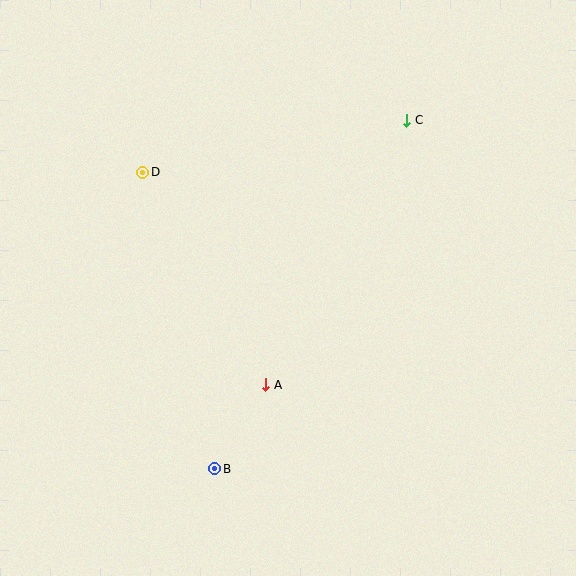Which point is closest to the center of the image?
Point A at (266, 385) is closest to the center.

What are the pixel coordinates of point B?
Point B is at (215, 469).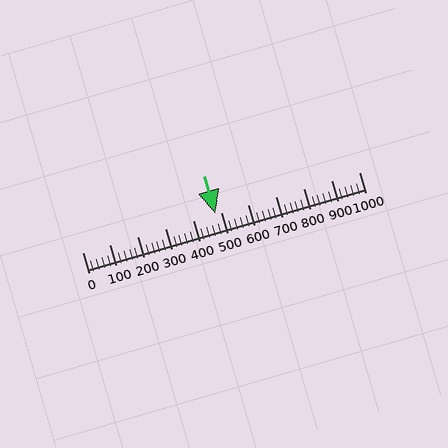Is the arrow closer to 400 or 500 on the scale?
The arrow is closer to 500.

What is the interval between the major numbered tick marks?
The major tick marks are spaced 100 units apart.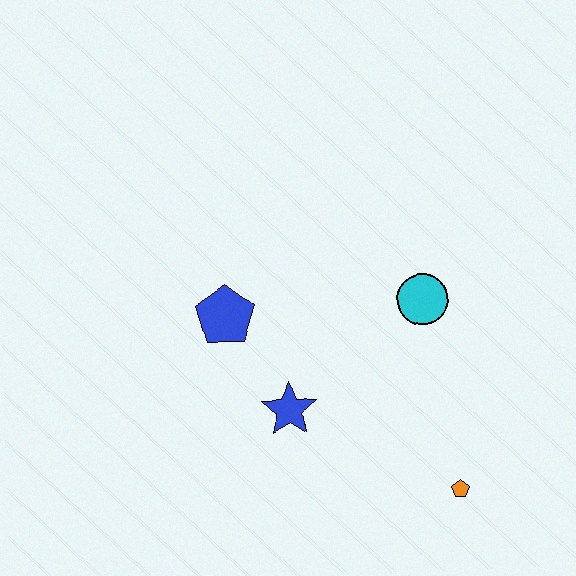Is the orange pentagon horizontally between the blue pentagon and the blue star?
No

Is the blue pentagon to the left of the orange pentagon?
Yes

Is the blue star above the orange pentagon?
Yes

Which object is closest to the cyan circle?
The blue star is closest to the cyan circle.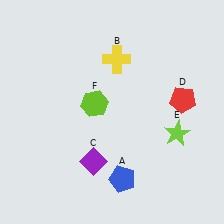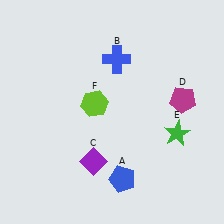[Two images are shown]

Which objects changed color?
B changed from yellow to blue. D changed from red to magenta. E changed from lime to green.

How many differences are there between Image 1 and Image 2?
There are 3 differences between the two images.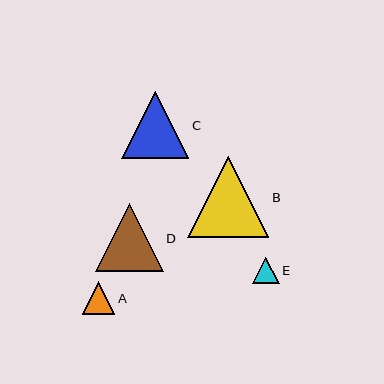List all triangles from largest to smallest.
From largest to smallest: B, D, C, A, E.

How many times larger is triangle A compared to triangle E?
Triangle A is approximately 1.2 times the size of triangle E.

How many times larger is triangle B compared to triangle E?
Triangle B is approximately 3.1 times the size of triangle E.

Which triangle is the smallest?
Triangle E is the smallest with a size of approximately 26 pixels.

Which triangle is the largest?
Triangle B is the largest with a size of approximately 81 pixels.